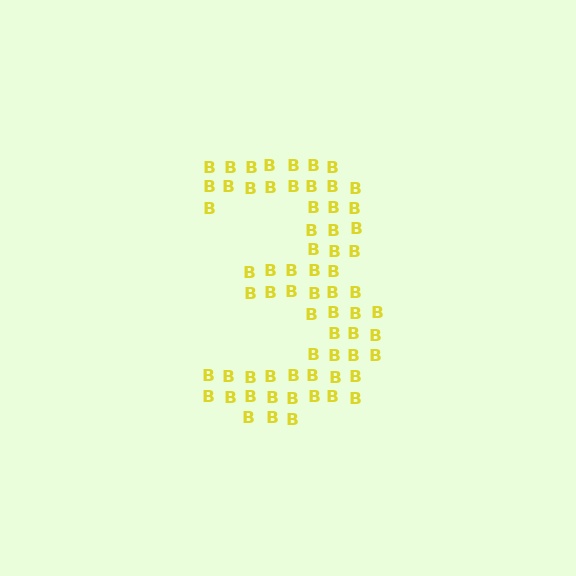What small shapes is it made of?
It is made of small letter B's.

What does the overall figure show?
The overall figure shows the digit 3.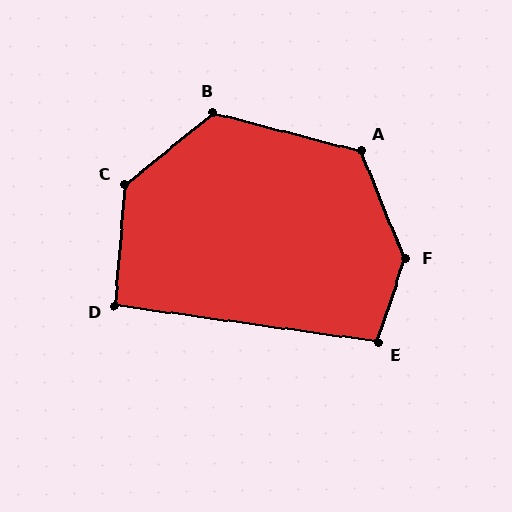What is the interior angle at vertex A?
Approximately 126 degrees (obtuse).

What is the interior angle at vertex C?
Approximately 134 degrees (obtuse).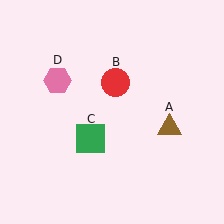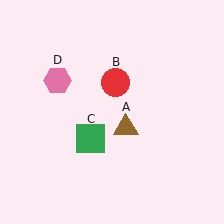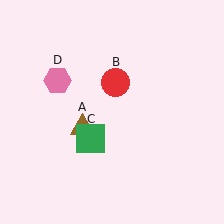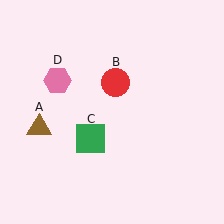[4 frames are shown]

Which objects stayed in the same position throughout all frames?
Red circle (object B) and green square (object C) and pink hexagon (object D) remained stationary.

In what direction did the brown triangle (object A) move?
The brown triangle (object A) moved left.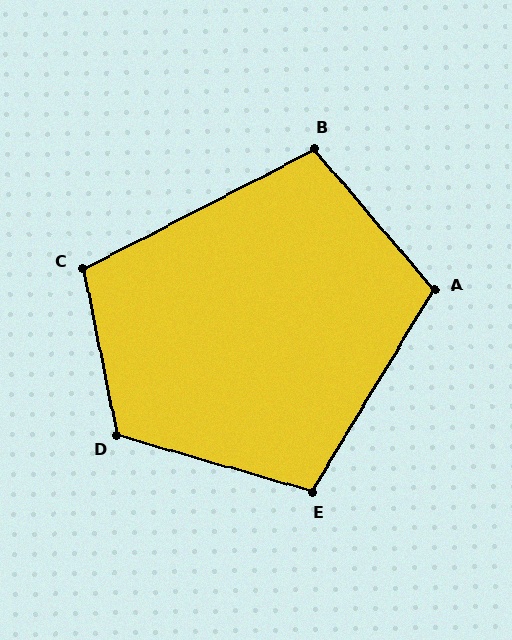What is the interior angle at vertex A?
Approximately 109 degrees (obtuse).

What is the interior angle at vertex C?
Approximately 106 degrees (obtuse).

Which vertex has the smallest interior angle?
B, at approximately 103 degrees.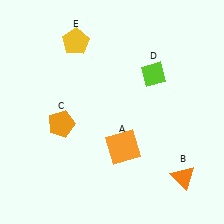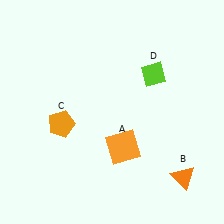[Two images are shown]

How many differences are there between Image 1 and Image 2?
There is 1 difference between the two images.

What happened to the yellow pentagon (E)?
The yellow pentagon (E) was removed in Image 2. It was in the top-left area of Image 1.